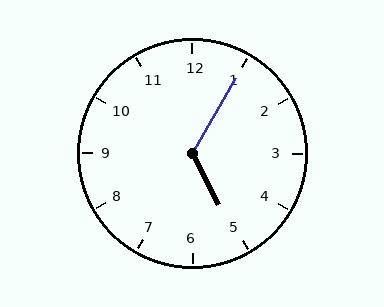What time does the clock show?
5:05.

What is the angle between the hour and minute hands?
Approximately 122 degrees.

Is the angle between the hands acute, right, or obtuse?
It is obtuse.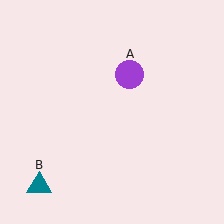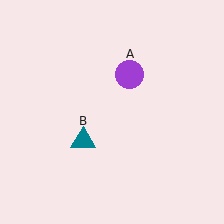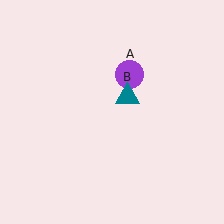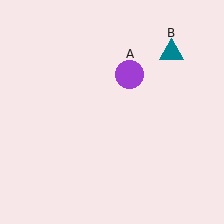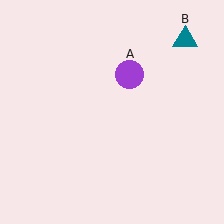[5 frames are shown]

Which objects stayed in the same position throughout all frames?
Purple circle (object A) remained stationary.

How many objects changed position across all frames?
1 object changed position: teal triangle (object B).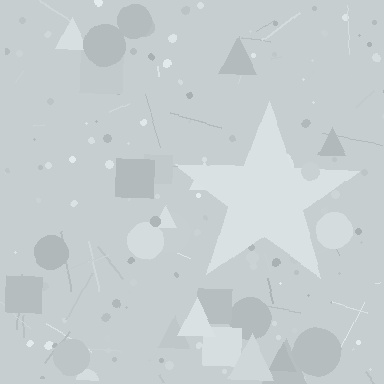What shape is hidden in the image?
A star is hidden in the image.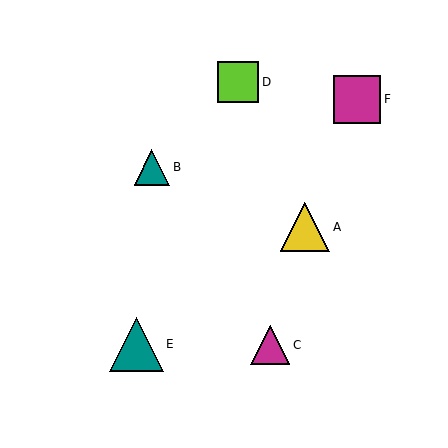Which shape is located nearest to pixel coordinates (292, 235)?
The yellow triangle (labeled A) at (305, 227) is nearest to that location.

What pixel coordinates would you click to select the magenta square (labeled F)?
Click at (357, 99) to select the magenta square F.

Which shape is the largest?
The teal triangle (labeled E) is the largest.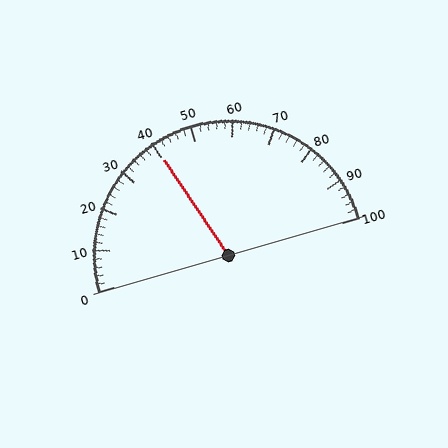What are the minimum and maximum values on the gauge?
The gauge ranges from 0 to 100.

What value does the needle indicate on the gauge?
The needle indicates approximately 40.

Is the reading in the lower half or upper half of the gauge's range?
The reading is in the lower half of the range (0 to 100).